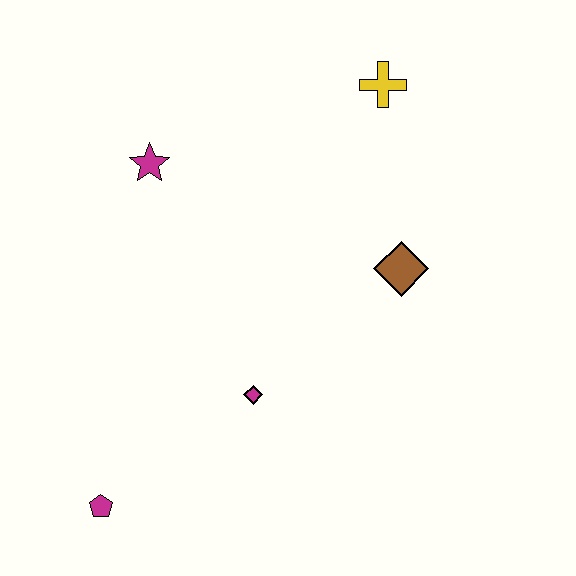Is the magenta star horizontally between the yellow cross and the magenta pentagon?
Yes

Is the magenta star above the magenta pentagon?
Yes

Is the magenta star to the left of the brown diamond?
Yes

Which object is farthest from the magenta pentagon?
The yellow cross is farthest from the magenta pentagon.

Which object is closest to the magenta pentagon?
The magenta diamond is closest to the magenta pentagon.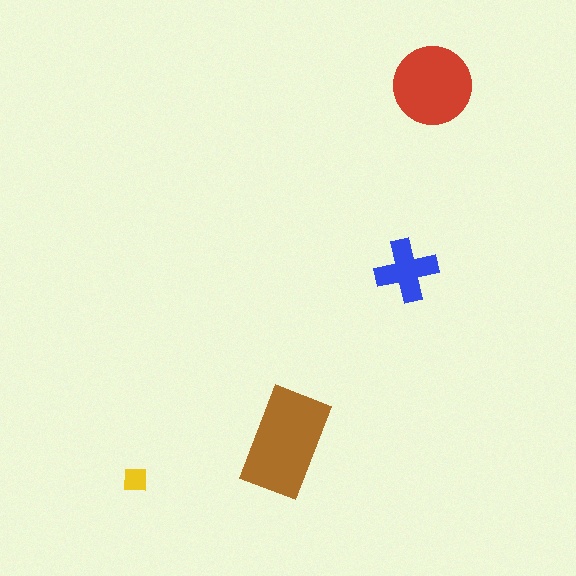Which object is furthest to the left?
The yellow square is leftmost.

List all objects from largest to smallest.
The brown rectangle, the red circle, the blue cross, the yellow square.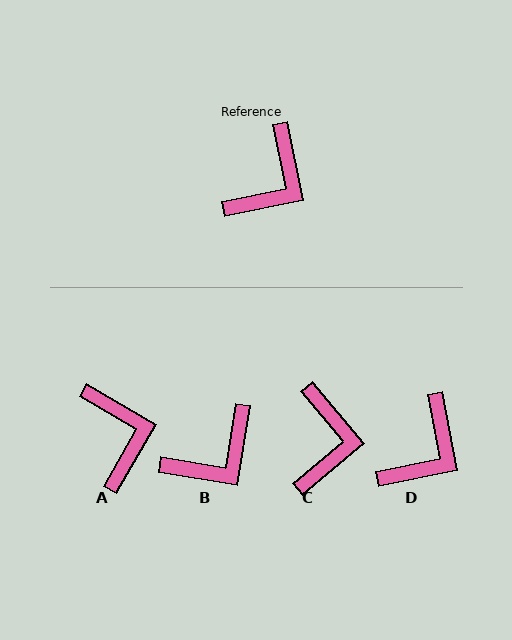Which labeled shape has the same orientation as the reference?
D.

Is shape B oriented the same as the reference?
No, it is off by about 20 degrees.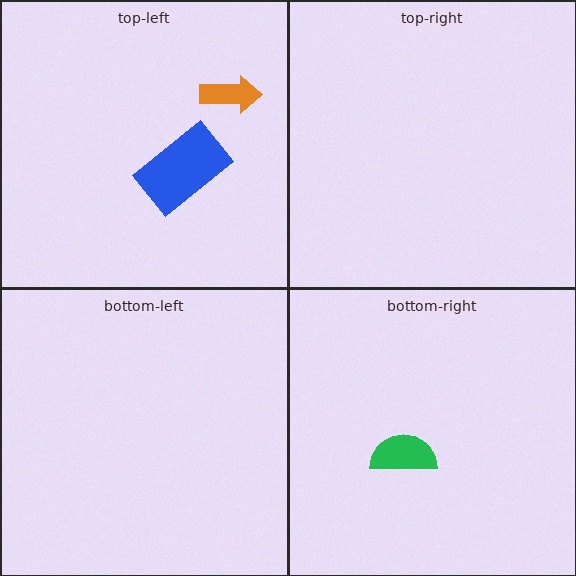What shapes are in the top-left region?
The orange arrow, the blue rectangle.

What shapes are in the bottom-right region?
The green semicircle.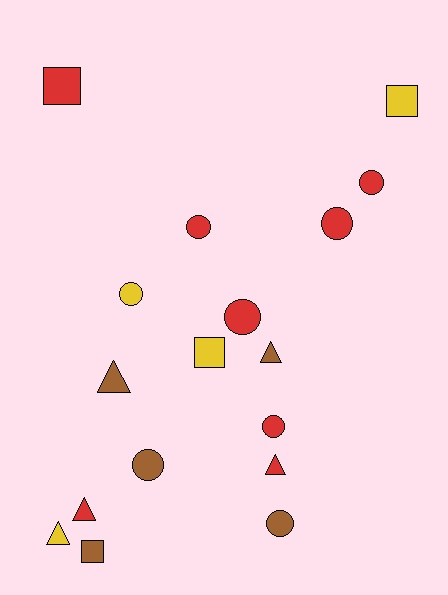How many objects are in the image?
There are 17 objects.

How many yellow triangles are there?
There is 1 yellow triangle.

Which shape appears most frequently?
Circle, with 8 objects.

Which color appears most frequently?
Red, with 8 objects.